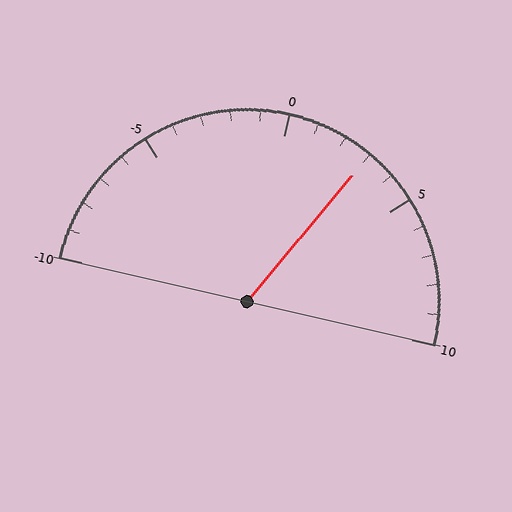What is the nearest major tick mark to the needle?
The nearest major tick mark is 5.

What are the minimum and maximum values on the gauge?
The gauge ranges from -10 to 10.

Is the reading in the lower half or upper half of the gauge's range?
The reading is in the upper half of the range (-10 to 10).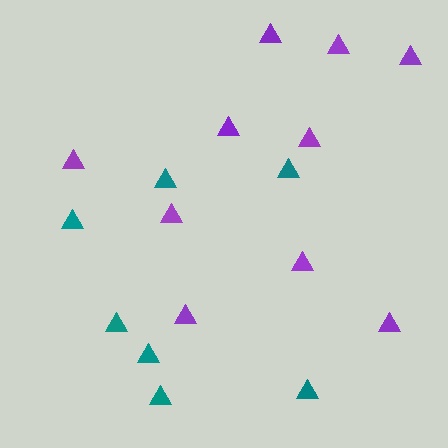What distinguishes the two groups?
There are 2 groups: one group of teal triangles (7) and one group of purple triangles (10).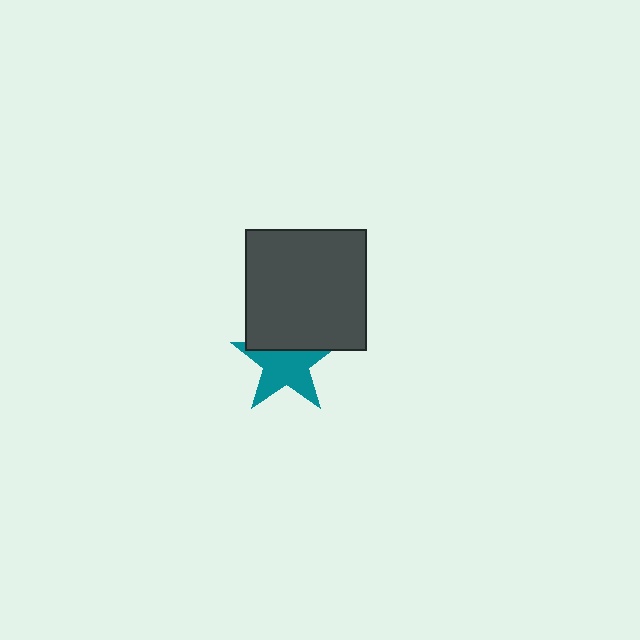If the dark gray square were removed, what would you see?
You would see the complete teal star.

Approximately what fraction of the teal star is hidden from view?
Roughly 35% of the teal star is hidden behind the dark gray square.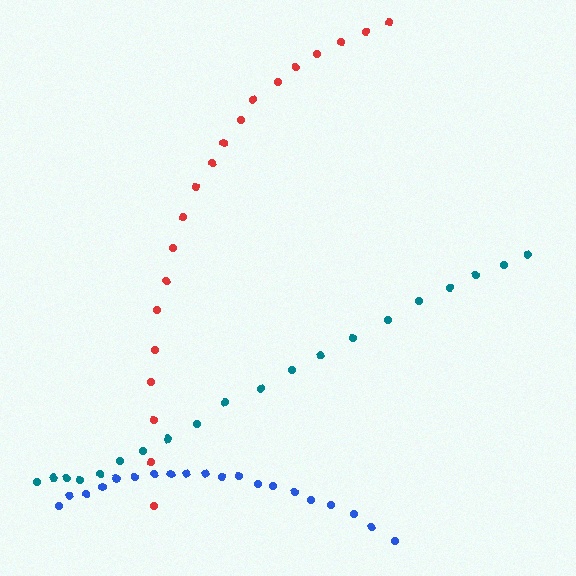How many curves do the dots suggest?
There are 3 distinct paths.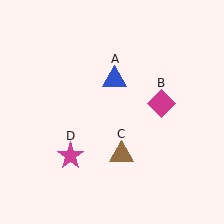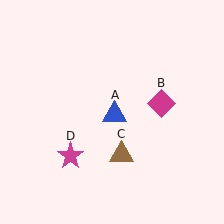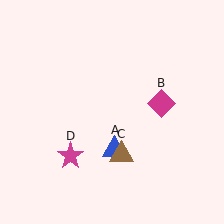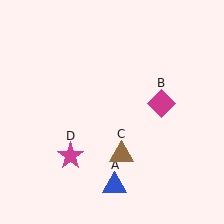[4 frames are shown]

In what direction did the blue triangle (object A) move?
The blue triangle (object A) moved down.